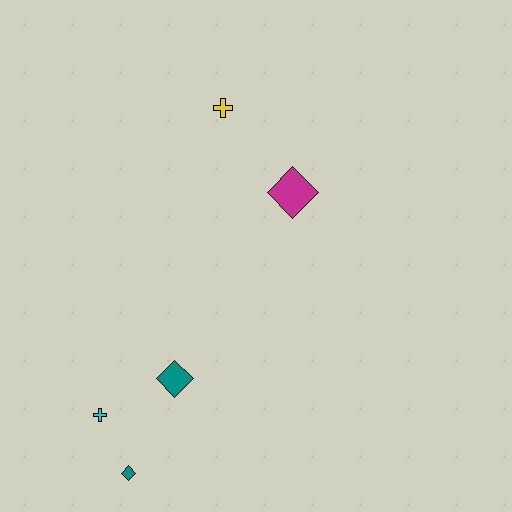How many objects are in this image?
There are 5 objects.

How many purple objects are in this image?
There are no purple objects.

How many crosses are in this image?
There are 2 crosses.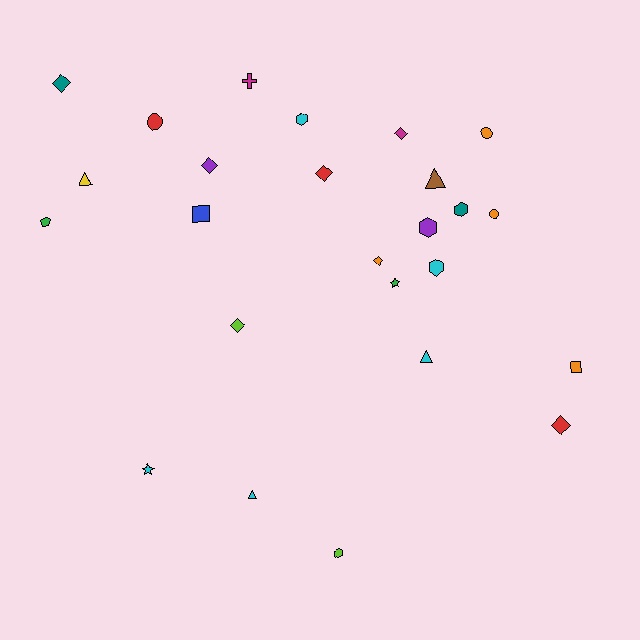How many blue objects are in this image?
There is 1 blue object.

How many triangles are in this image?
There are 4 triangles.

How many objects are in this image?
There are 25 objects.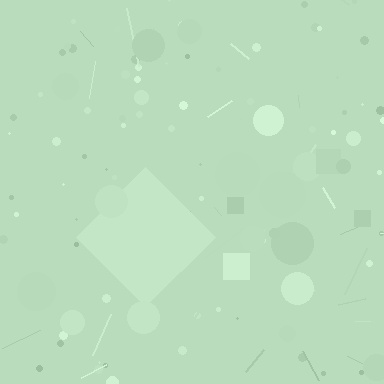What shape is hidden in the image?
A diamond is hidden in the image.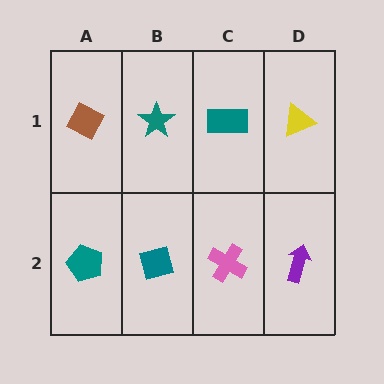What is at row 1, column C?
A teal rectangle.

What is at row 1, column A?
A brown diamond.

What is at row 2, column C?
A pink cross.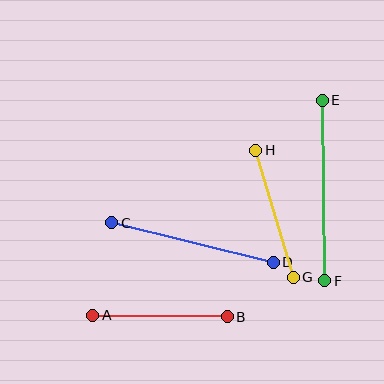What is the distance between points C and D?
The distance is approximately 166 pixels.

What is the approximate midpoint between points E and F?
The midpoint is at approximately (323, 191) pixels.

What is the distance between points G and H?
The distance is approximately 132 pixels.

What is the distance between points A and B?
The distance is approximately 135 pixels.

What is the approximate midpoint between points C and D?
The midpoint is at approximately (193, 243) pixels.